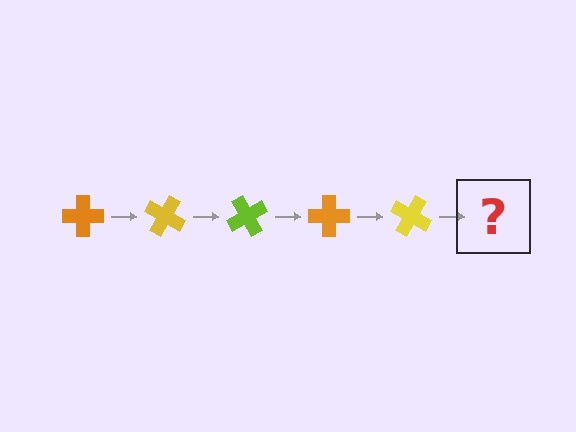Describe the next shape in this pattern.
It should be a lime cross, rotated 150 degrees from the start.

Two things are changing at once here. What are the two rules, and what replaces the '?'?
The two rules are that it rotates 30 degrees each step and the color cycles through orange, yellow, and lime. The '?' should be a lime cross, rotated 150 degrees from the start.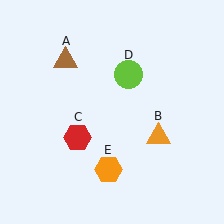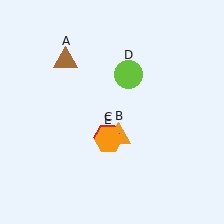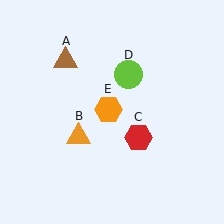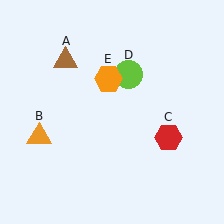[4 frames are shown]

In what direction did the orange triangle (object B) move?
The orange triangle (object B) moved left.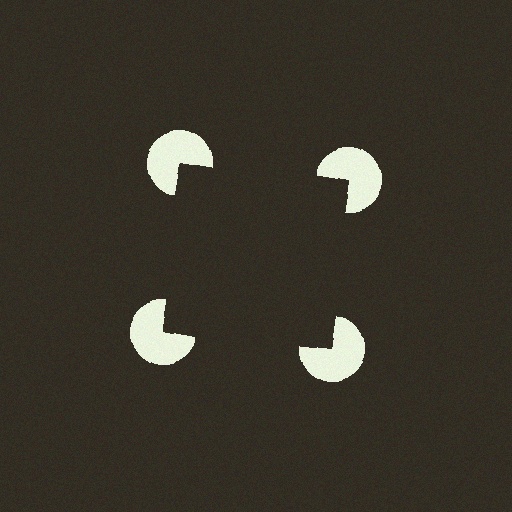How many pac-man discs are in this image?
There are 4 — one at each vertex of the illusory square.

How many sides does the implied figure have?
4 sides.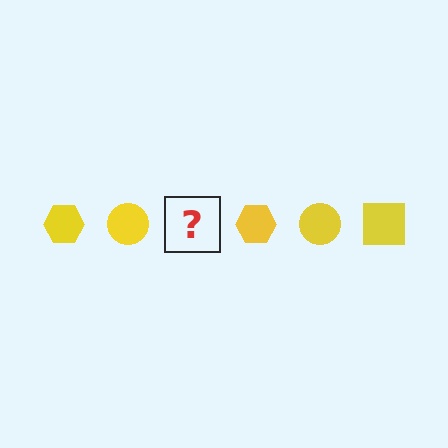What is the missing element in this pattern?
The missing element is a yellow square.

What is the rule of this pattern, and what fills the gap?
The rule is that the pattern cycles through hexagon, circle, square shapes in yellow. The gap should be filled with a yellow square.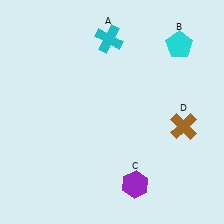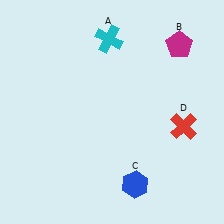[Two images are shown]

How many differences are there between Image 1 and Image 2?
There are 3 differences between the two images.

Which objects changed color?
B changed from cyan to magenta. C changed from purple to blue. D changed from brown to red.